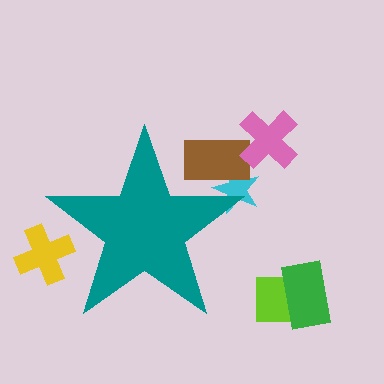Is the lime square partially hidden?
No, the lime square is fully visible.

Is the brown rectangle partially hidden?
Yes, the brown rectangle is partially hidden behind the teal star.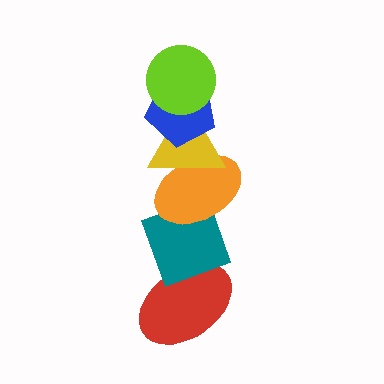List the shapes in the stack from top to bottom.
From top to bottom: the lime circle, the blue pentagon, the yellow triangle, the orange ellipse, the teal diamond, the red ellipse.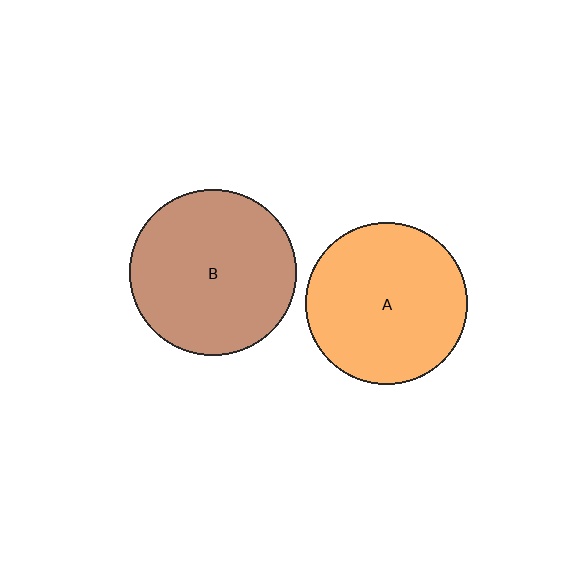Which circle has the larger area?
Circle B (brown).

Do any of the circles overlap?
No, none of the circles overlap.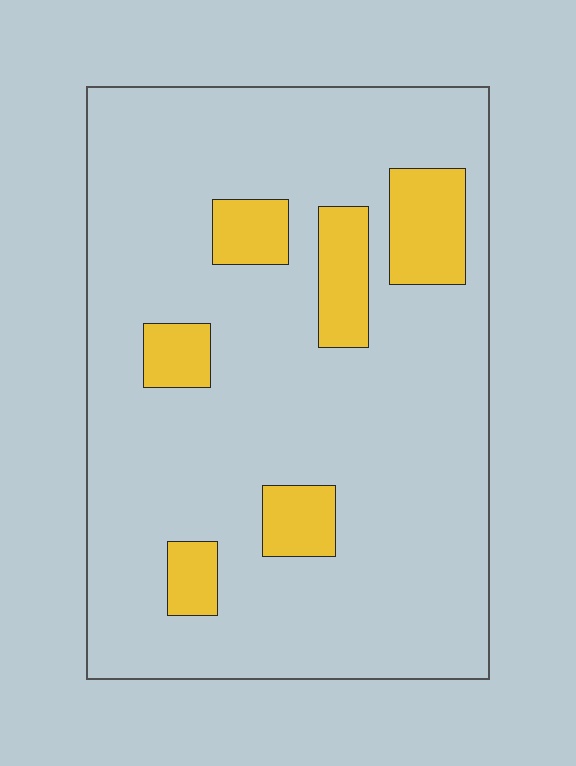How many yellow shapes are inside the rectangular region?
6.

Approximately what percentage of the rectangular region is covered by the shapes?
Approximately 15%.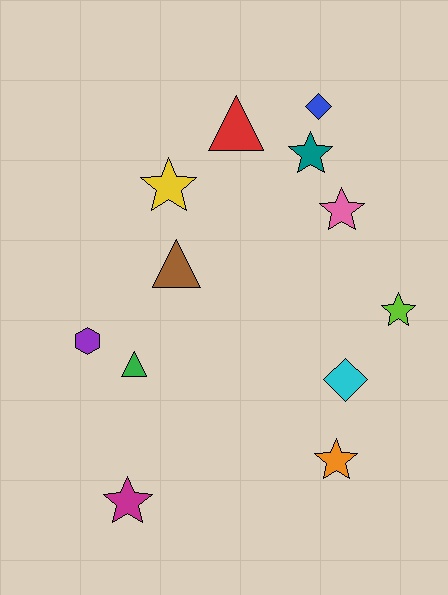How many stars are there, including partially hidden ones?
There are 6 stars.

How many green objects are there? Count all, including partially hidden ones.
There is 1 green object.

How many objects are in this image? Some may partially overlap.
There are 12 objects.